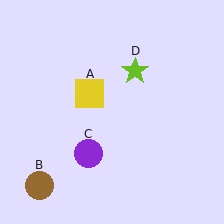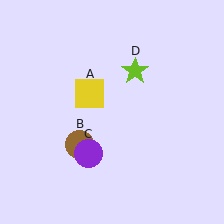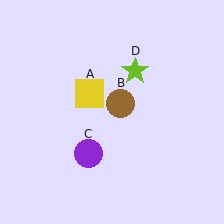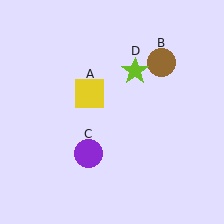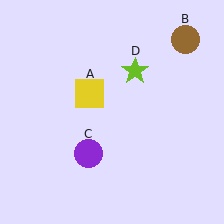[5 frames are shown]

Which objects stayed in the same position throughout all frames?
Yellow square (object A) and purple circle (object C) and lime star (object D) remained stationary.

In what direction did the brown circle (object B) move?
The brown circle (object B) moved up and to the right.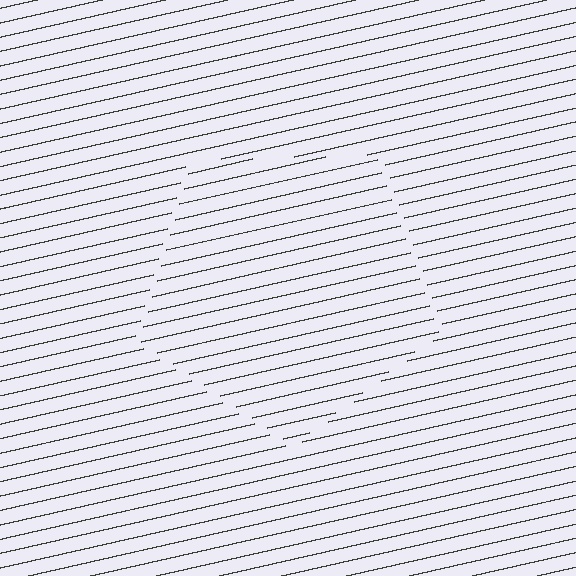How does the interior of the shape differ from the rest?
The interior of the shape contains the same grating, shifted by half a period — the contour is defined by the phase discontinuity where line-ends from the inner and outer gratings abut.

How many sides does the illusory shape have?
5 sides — the line-ends trace a pentagon.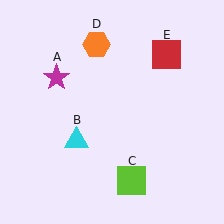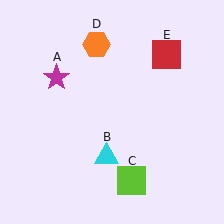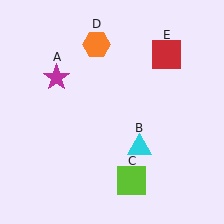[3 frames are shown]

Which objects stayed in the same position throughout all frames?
Magenta star (object A) and lime square (object C) and orange hexagon (object D) and red square (object E) remained stationary.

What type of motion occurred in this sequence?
The cyan triangle (object B) rotated counterclockwise around the center of the scene.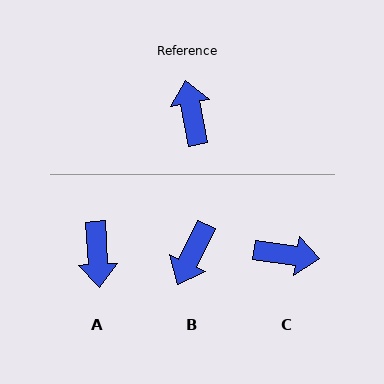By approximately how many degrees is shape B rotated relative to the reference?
Approximately 144 degrees counter-clockwise.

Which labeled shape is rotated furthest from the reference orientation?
A, about 173 degrees away.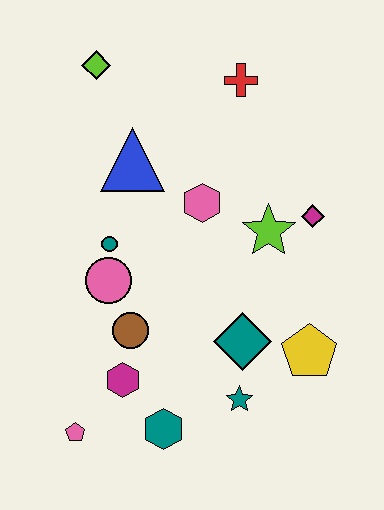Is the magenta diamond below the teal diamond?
No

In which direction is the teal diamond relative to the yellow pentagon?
The teal diamond is to the left of the yellow pentagon.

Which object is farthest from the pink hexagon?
The pink pentagon is farthest from the pink hexagon.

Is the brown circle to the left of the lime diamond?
No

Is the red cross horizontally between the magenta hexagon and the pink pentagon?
No